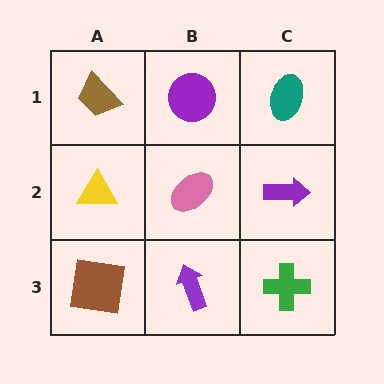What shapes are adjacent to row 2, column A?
A brown trapezoid (row 1, column A), a brown square (row 3, column A), a pink ellipse (row 2, column B).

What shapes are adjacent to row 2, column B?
A purple circle (row 1, column B), a purple arrow (row 3, column B), a yellow triangle (row 2, column A), a purple arrow (row 2, column C).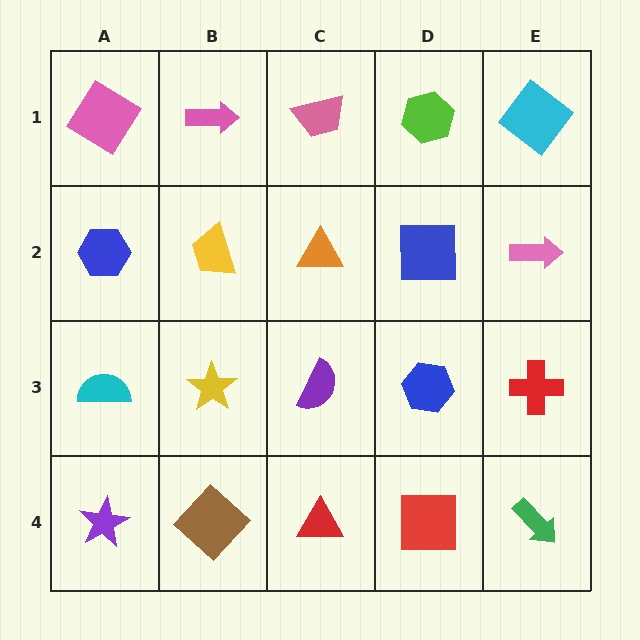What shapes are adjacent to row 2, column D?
A lime hexagon (row 1, column D), a blue hexagon (row 3, column D), an orange triangle (row 2, column C), a pink arrow (row 2, column E).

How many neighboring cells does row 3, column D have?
4.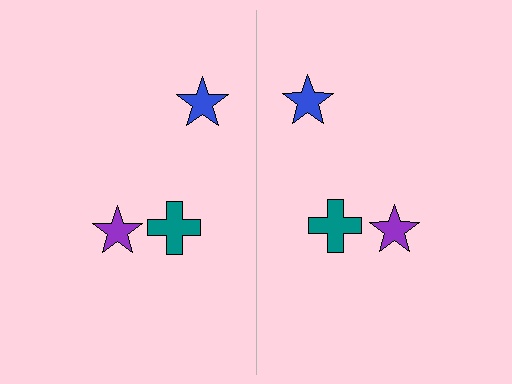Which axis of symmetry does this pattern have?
The pattern has a vertical axis of symmetry running through the center of the image.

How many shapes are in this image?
There are 6 shapes in this image.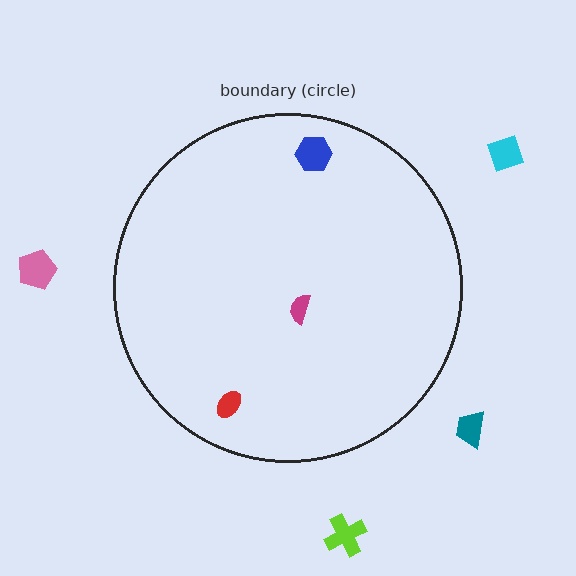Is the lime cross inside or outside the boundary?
Outside.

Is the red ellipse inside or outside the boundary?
Inside.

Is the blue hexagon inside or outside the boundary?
Inside.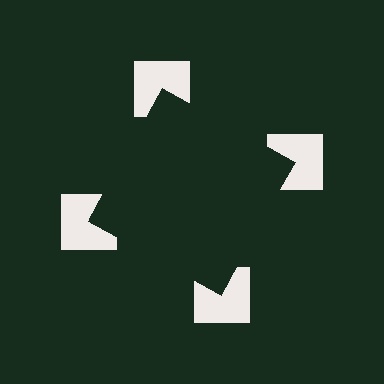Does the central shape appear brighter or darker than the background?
It typically appears slightly darker than the background, even though no actual brightness change is drawn.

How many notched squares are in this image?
There are 4 — one at each vertex of the illusory square.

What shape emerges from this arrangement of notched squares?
An illusory square — its edges are inferred from the aligned wedge cuts in the notched squares, not physically drawn.